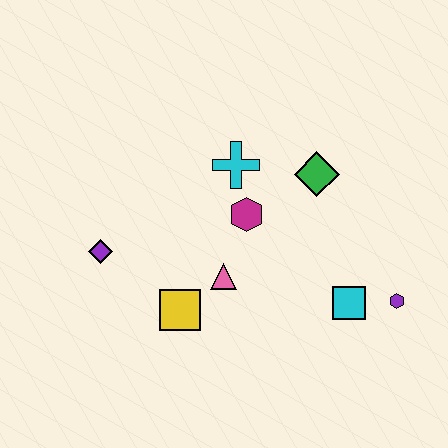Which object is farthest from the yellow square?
The purple hexagon is farthest from the yellow square.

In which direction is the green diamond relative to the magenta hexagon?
The green diamond is to the right of the magenta hexagon.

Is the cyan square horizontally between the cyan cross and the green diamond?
No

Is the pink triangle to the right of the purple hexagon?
No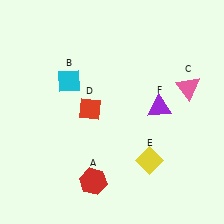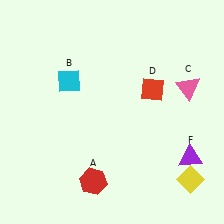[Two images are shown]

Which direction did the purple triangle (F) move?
The purple triangle (F) moved down.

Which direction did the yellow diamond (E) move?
The yellow diamond (E) moved right.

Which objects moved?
The objects that moved are: the red diamond (D), the yellow diamond (E), the purple triangle (F).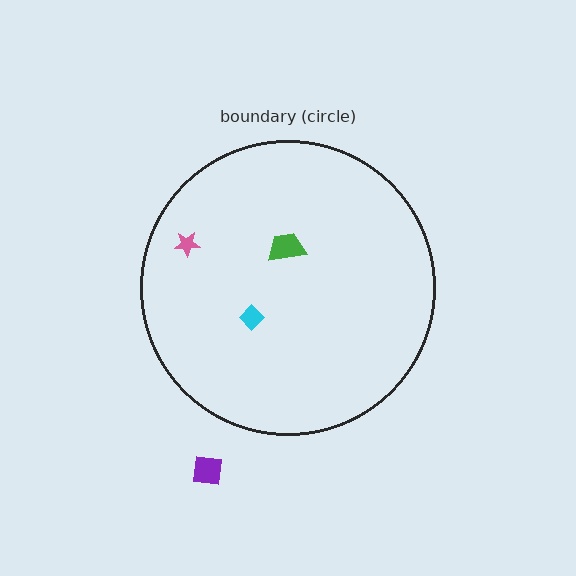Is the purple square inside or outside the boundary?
Outside.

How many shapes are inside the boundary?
3 inside, 1 outside.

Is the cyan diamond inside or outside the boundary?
Inside.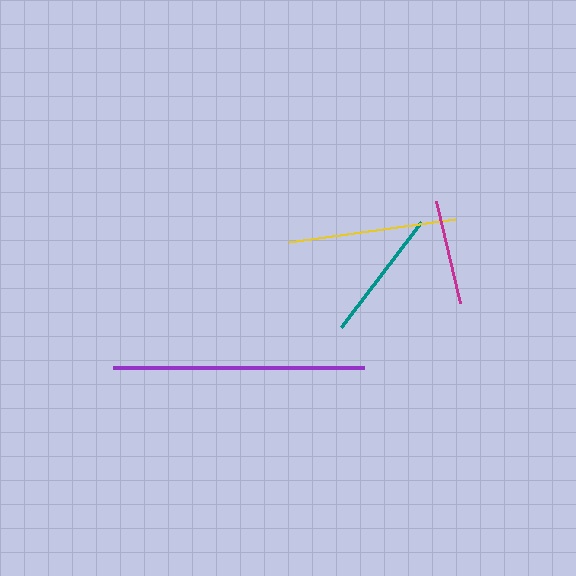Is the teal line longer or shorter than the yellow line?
The yellow line is longer than the teal line.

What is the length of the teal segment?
The teal segment is approximately 132 pixels long.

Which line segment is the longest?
The purple line is the longest at approximately 251 pixels.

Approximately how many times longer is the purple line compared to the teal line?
The purple line is approximately 1.9 times the length of the teal line.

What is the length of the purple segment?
The purple segment is approximately 251 pixels long.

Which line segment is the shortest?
The magenta line is the shortest at approximately 105 pixels.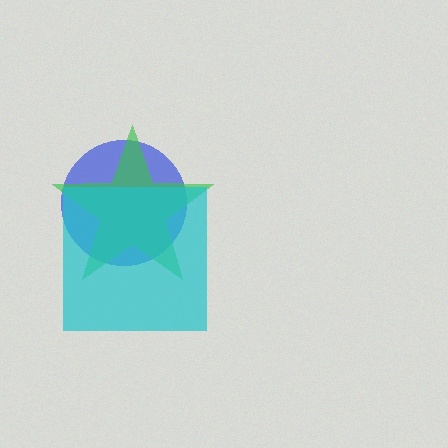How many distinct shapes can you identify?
There are 3 distinct shapes: a blue circle, a green star, a cyan square.